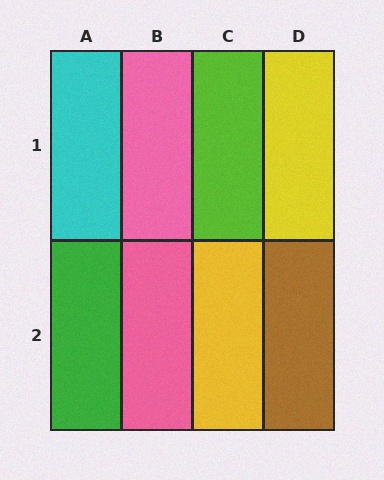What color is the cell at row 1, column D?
Yellow.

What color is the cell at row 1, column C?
Lime.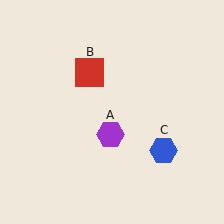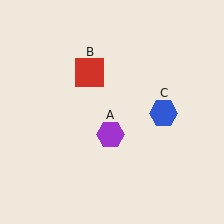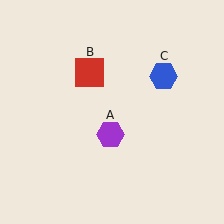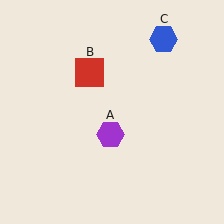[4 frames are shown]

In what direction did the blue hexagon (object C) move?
The blue hexagon (object C) moved up.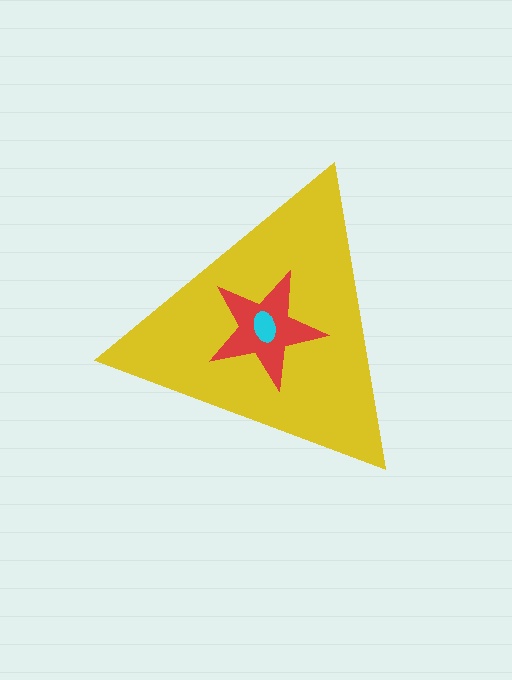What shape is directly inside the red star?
The cyan ellipse.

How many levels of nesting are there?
3.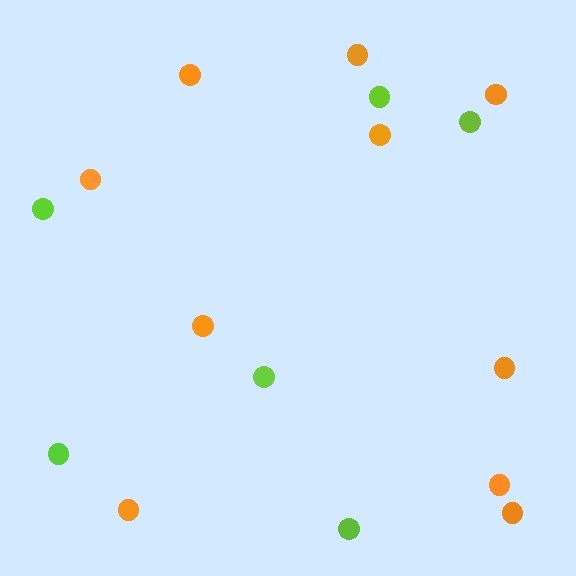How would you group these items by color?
There are 2 groups: one group of orange circles (10) and one group of lime circles (6).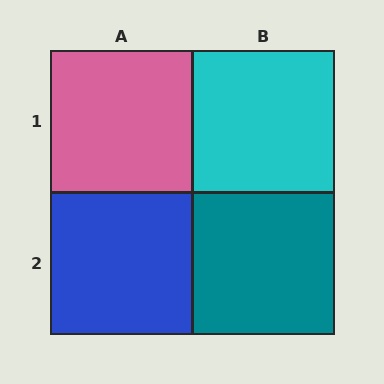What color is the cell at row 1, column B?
Cyan.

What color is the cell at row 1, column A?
Pink.